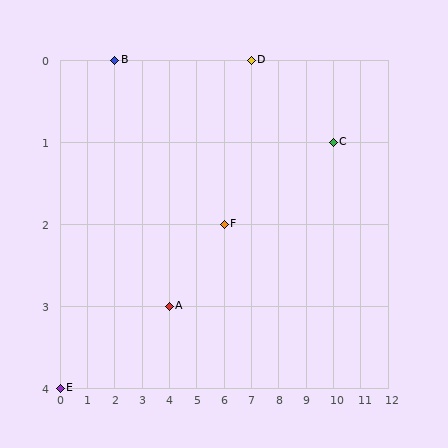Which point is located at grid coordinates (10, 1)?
Point C is at (10, 1).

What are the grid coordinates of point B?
Point B is at grid coordinates (2, 0).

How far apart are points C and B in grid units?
Points C and B are 8 columns and 1 row apart (about 8.1 grid units diagonally).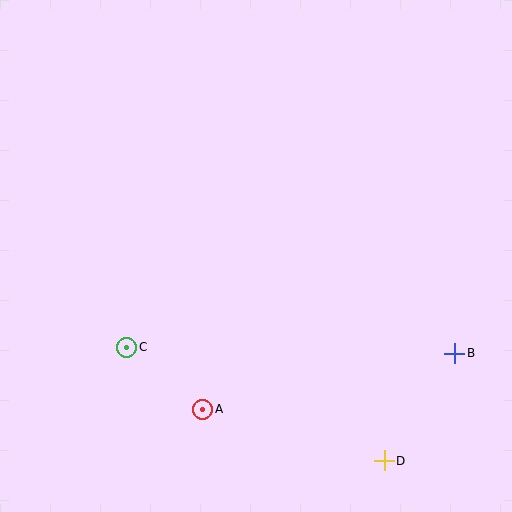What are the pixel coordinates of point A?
Point A is at (203, 409).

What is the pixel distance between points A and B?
The distance between A and B is 258 pixels.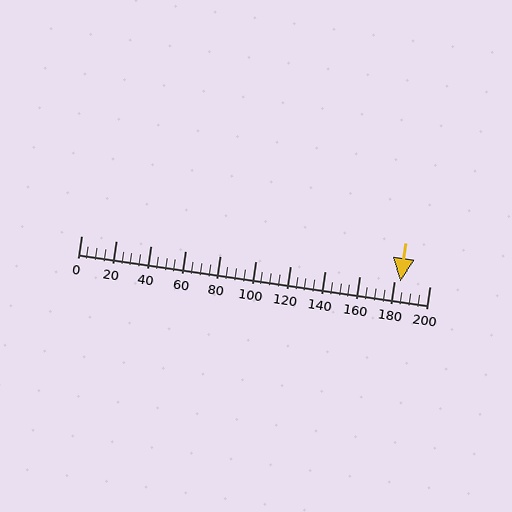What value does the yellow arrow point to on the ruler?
The yellow arrow points to approximately 183.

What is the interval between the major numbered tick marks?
The major tick marks are spaced 20 units apart.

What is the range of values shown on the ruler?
The ruler shows values from 0 to 200.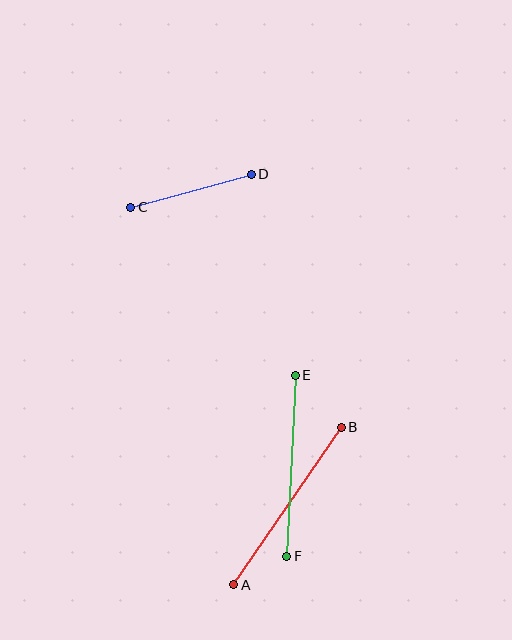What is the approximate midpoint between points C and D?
The midpoint is at approximately (191, 191) pixels.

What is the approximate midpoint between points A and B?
The midpoint is at approximately (288, 506) pixels.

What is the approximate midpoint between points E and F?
The midpoint is at approximately (291, 466) pixels.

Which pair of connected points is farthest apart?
Points A and B are farthest apart.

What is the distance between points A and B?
The distance is approximately 191 pixels.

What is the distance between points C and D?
The distance is approximately 125 pixels.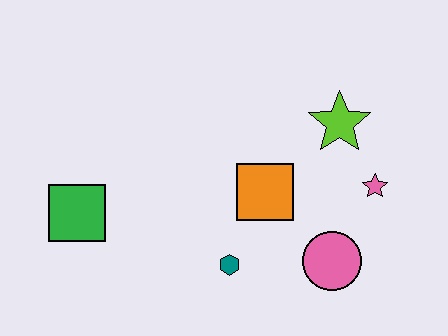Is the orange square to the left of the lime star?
Yes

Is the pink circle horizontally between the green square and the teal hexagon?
No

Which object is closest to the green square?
The teal hexagon is closest to the green square.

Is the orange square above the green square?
Yes